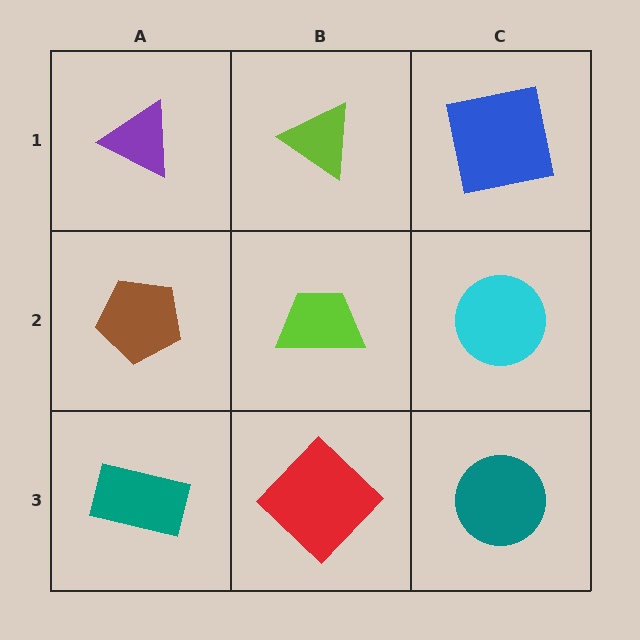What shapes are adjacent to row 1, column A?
A brown pentagon (row 2, column A), a lime triangle (row 1, column B).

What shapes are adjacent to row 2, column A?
A purple triangle (row 1, column A), a teal rectangle (row 3, column A), a lime trapezoid (row 2, column B).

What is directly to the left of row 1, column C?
A lime triangle.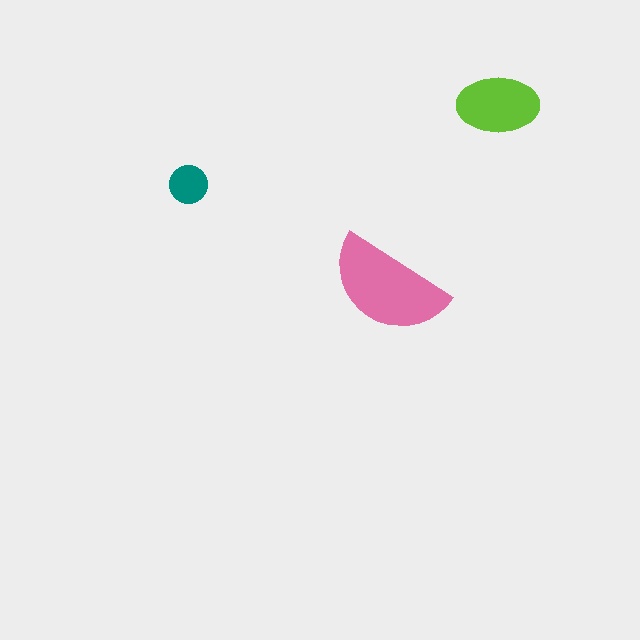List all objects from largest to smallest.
The pink semicircle, the lime ellipse, the teal circle.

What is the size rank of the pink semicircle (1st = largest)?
1st.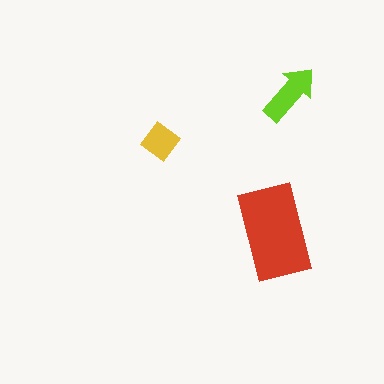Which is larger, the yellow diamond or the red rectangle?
The red rectangle.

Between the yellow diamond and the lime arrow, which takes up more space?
The lime arrow.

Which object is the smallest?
The yellow diamond.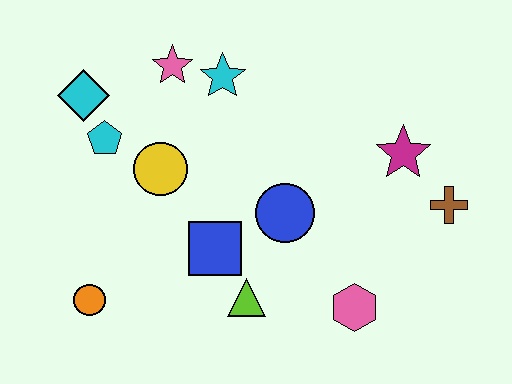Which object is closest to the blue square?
The lime triangle is closest to the blue square.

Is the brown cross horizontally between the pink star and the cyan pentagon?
No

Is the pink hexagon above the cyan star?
No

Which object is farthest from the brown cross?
The cyan diamond is farthest from the brown cross.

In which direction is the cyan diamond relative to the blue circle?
The cyan diamond is to the left of the blue circle.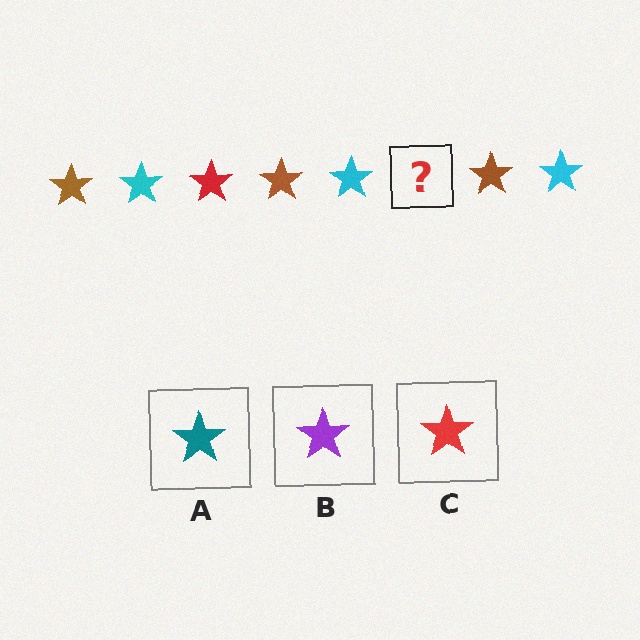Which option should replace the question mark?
Option C.